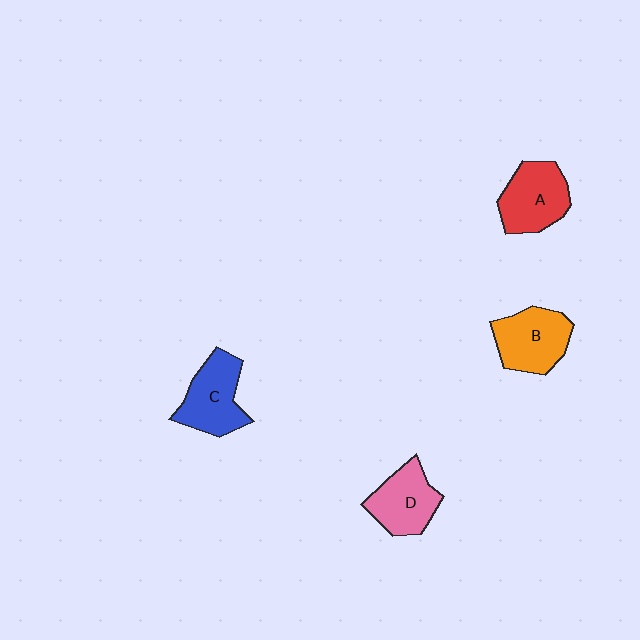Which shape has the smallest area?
Shape D (pink).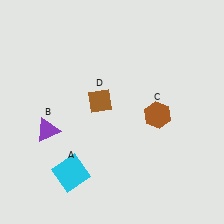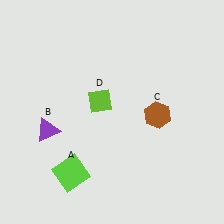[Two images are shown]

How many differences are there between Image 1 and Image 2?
There are 2 differences between the two images.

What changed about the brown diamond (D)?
In Image 1, D is brown. In Image 2, it changed to lime.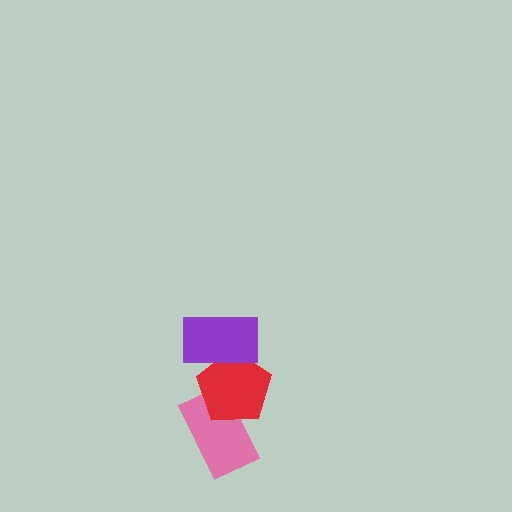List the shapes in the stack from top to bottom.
From top to bottom: the purple rectangle, the red pentagon, the pink rectangle.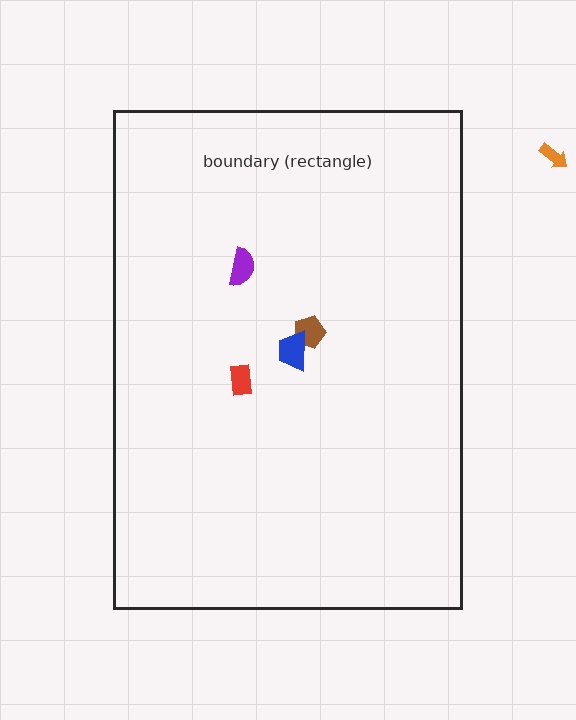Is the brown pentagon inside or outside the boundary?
Inside.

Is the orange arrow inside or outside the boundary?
Outside.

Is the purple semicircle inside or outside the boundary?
Inside.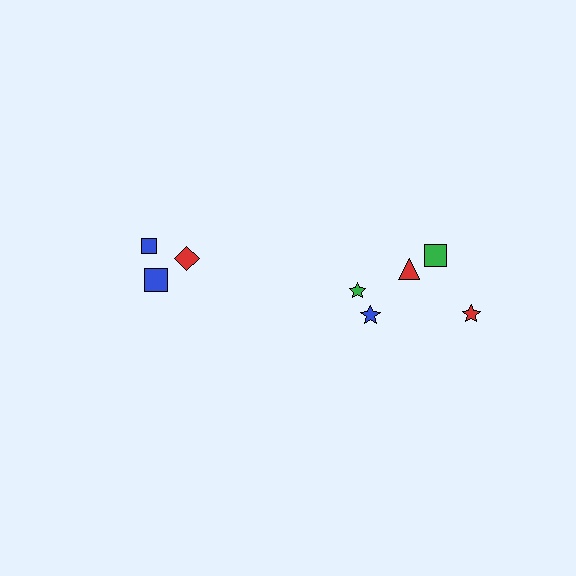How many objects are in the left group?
There are 3 objects.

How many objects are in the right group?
There are 5 objects.